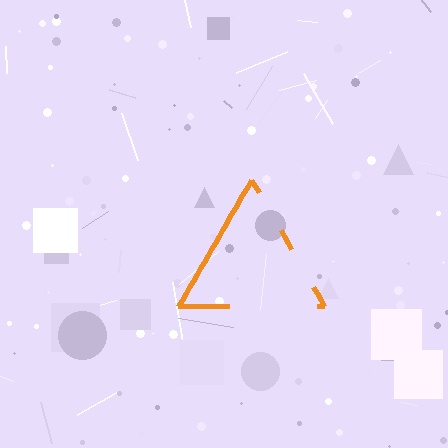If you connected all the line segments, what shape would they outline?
They would outline a triangle.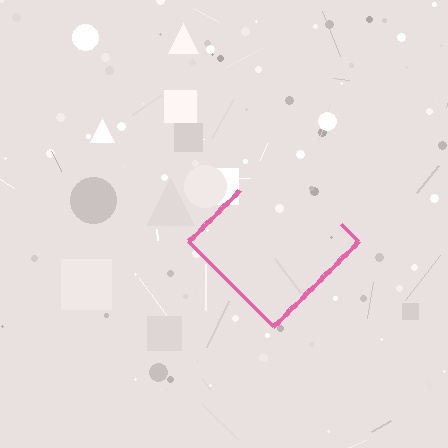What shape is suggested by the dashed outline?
The dashed outline suggests a diamond.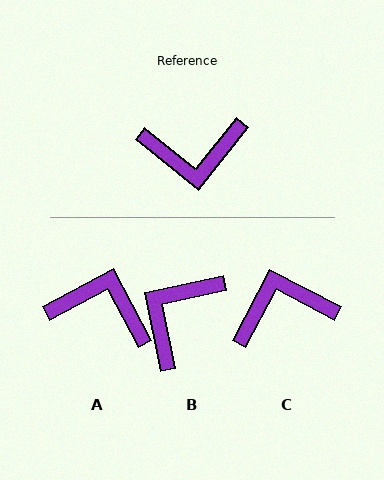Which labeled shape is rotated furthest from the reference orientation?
C, about 169 degrees away.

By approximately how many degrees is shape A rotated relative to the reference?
Approximately 157 degrees counter-clockwise.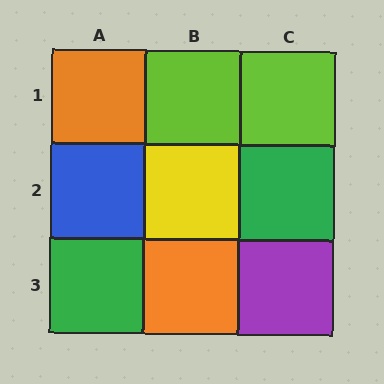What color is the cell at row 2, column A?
Blue.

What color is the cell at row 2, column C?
Green.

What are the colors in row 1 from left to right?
Orange, lime, lime.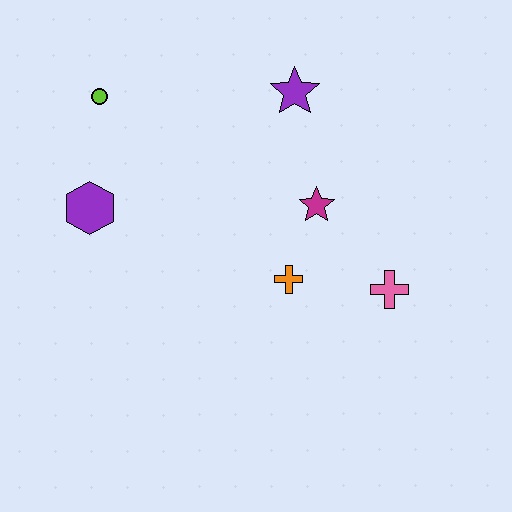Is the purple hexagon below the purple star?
Yes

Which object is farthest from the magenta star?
The lime circle is farthest from the magenta star.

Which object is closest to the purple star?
The magenta star is closest to the purple star.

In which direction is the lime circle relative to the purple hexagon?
The lime circle is above the purple hexagon.